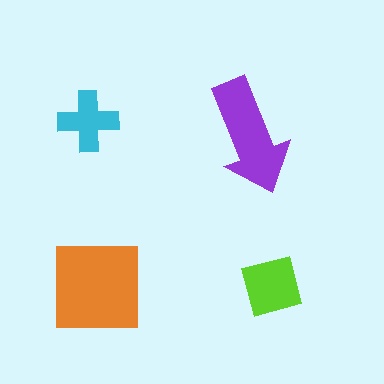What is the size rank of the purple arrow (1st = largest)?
2nd.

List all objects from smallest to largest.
The cyan cross, the lime square, the purple arrow, the orange square.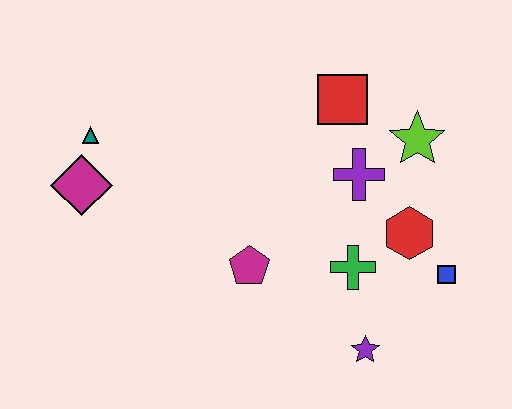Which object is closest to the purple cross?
The lime star is closest to the purple cross.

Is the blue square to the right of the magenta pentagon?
Yes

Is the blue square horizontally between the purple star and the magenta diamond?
No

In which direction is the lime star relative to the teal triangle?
The lime star is to the right of the teal triangle.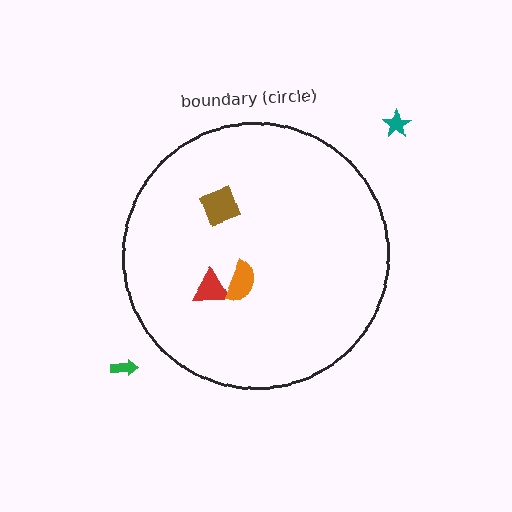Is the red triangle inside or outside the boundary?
Inside.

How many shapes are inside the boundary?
3 inside, 2 outside.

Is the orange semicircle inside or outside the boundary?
Inside.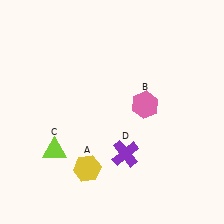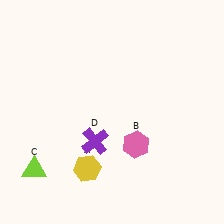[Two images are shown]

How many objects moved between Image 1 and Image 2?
3 objects moved between the two images.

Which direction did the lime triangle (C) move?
The lime triangle (C) moved left.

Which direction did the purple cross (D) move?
The purple cross (D) moved left.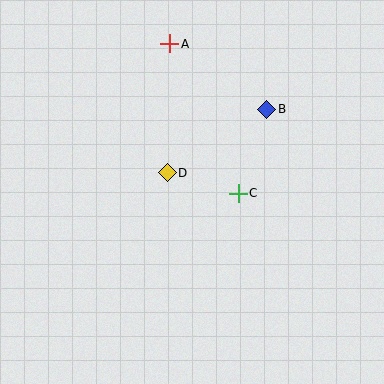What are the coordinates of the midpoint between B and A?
The midpoint between B and A is at (218, 77).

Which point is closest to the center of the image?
Point D at (167, 173) is closest to the center.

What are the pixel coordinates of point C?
Point C is at (238, 193).